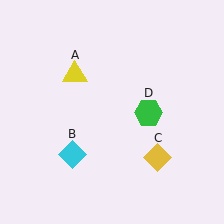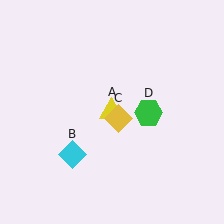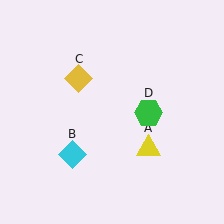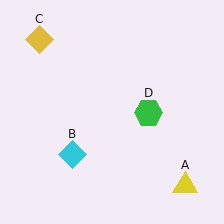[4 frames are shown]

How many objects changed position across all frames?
2 objects changed position: yellow triangle (object A), yellow diamond (object C).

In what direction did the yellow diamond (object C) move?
The yellow diamond (object C) moved up and to the left.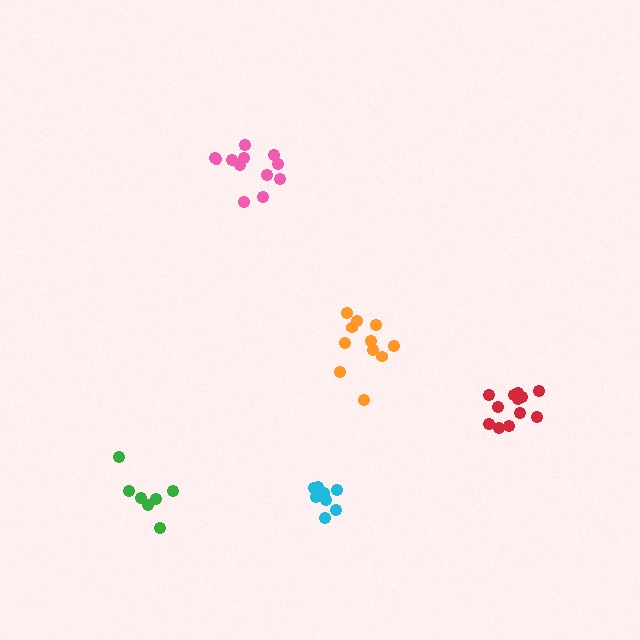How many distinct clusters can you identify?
There are 5 distinct clusters.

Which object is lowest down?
The cyan cluster is bottommost.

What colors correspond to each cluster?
The clusters are colored: green, cyan, orange, pink, red.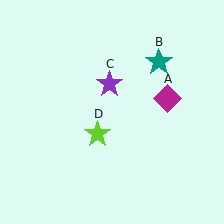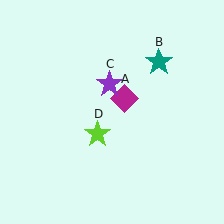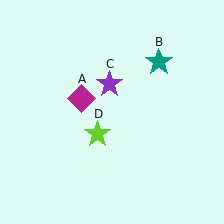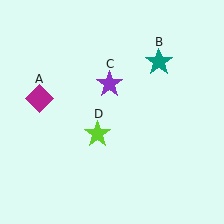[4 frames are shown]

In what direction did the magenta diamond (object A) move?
The magenta diamond (object A) moved left.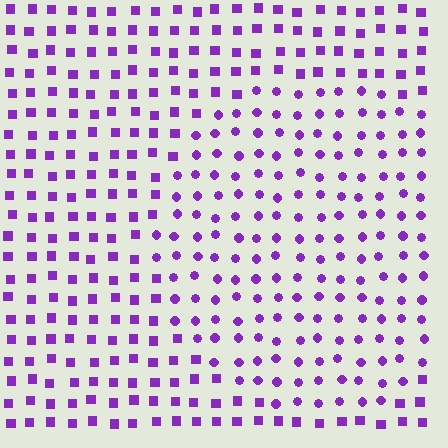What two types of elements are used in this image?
The image uses circles inside the circle region and squares outside it.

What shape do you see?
I see a circle.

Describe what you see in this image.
The image is filled with small purple elements arranged in a uniform grid. A circle-shaped region contains circles, while the surrounding area contains squares. The boundary is defined purely by the change in element shape.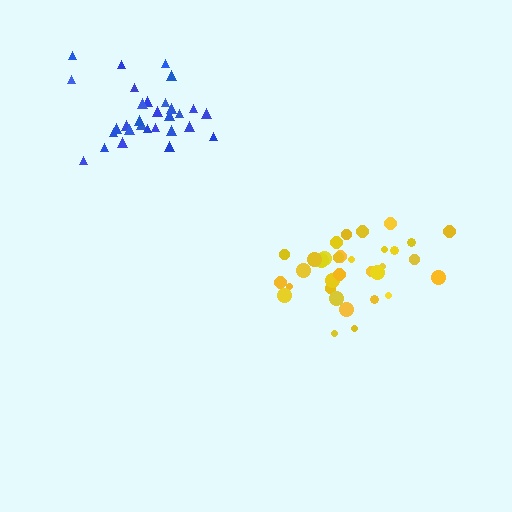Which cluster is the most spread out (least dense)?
Yellow.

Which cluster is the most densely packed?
Blue.